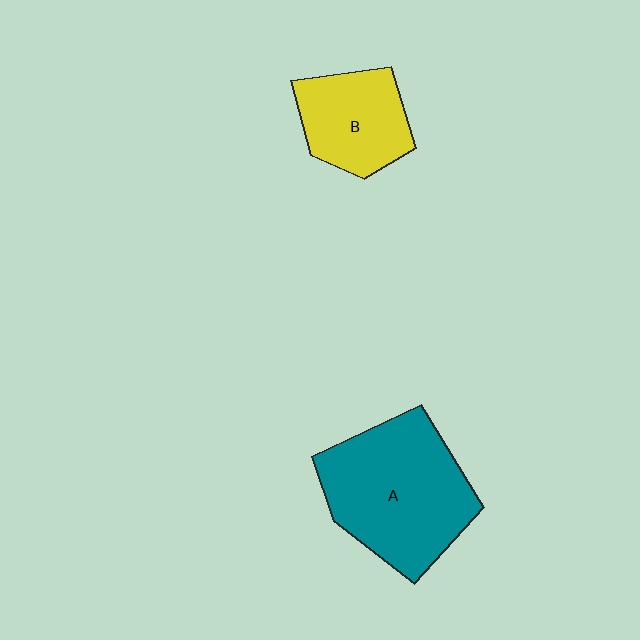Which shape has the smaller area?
Shape B (yellow).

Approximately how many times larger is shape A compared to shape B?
Approximately 1.8 times.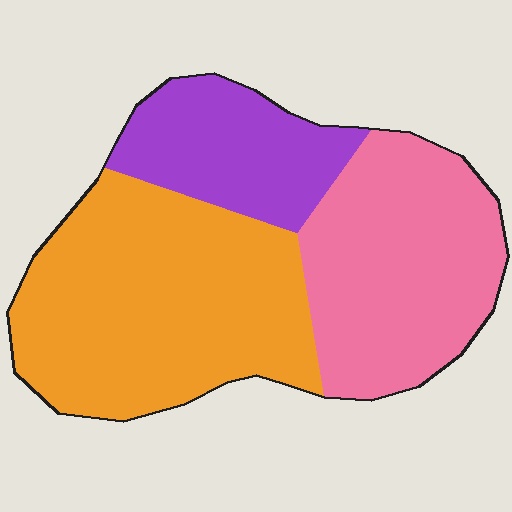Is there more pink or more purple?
Pink.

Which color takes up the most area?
Orange, at roughly 45%.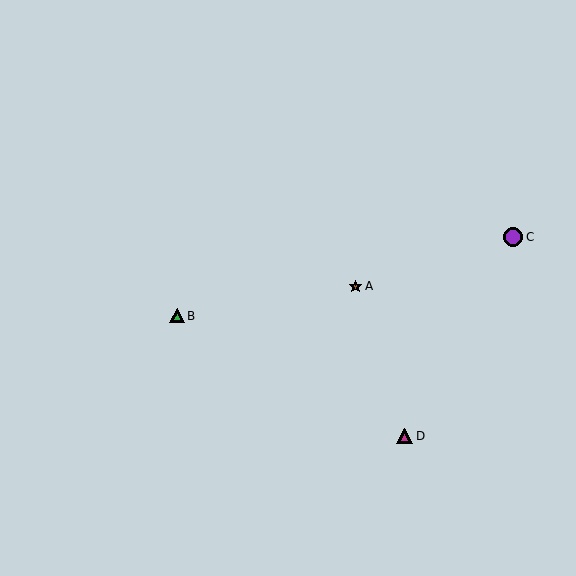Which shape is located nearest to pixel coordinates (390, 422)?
The magenta triangle (labeled D) at (405, 436) is nearest to that location.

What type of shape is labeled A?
Shape A is a brown star.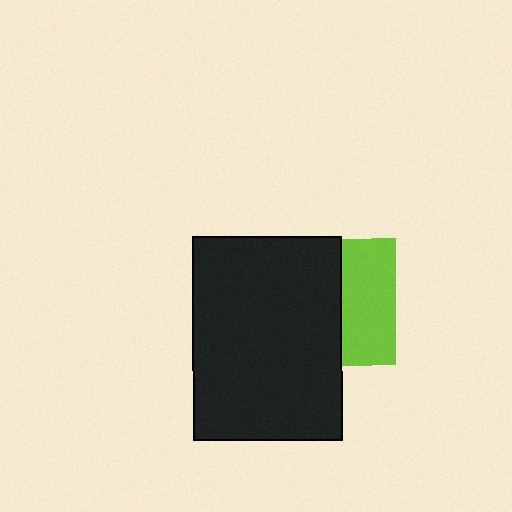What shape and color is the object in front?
The object in front is a black rectangle.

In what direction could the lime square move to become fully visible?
The lime square could move right. That would shift it out from behind the black rectangle entirely.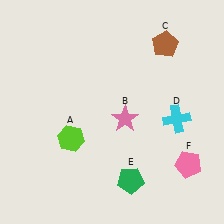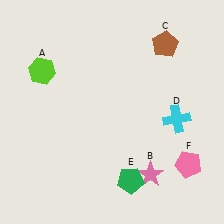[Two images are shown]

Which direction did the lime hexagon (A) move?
The lime hexagon (A) moved up.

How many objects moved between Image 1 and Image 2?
2 objects moved between the two images.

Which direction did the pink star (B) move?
The pink star (B) moved down.